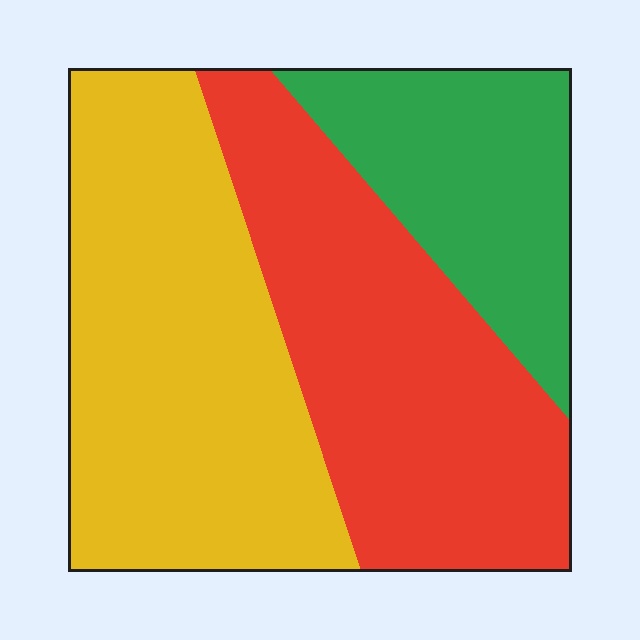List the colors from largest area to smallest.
From largest to smallest: yellow, red, green.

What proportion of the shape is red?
Red takes up about three eighths (3/8) of the shape.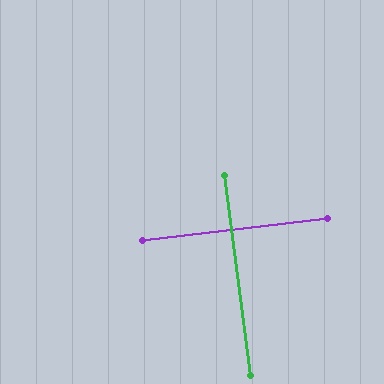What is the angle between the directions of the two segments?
Approximately 89 degrees.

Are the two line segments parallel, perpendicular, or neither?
Perpendicular — they meet at approximately 89°.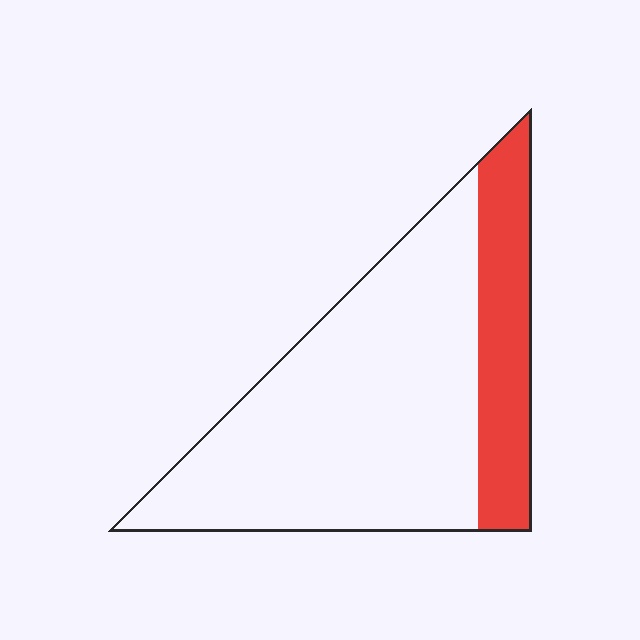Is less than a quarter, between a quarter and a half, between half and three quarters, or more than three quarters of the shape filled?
Less than a quarter.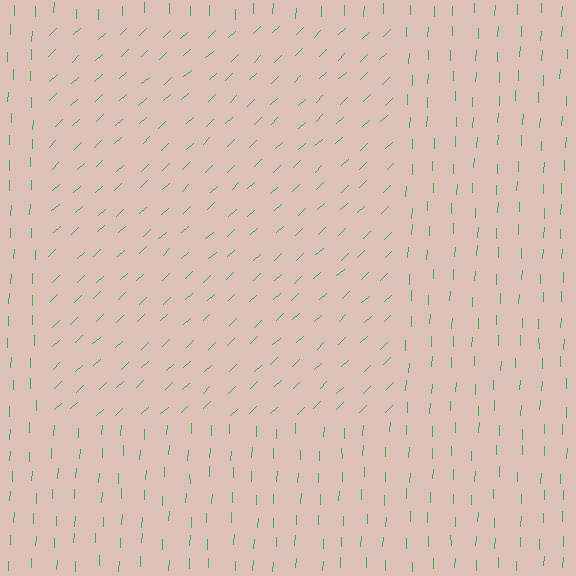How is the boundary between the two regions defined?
The boundary is defined purely by a change in line orientation (approximately 45 degrees difference). All lines are the same color and thickness.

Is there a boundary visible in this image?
Yes, there is a texture boundary formed by a change in line orientation.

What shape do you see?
I see a rectangle.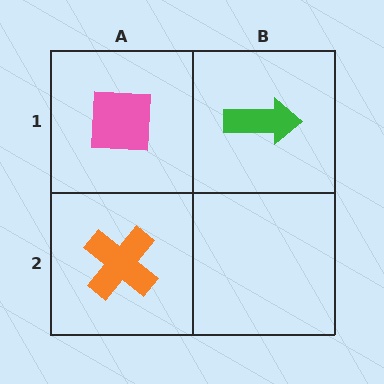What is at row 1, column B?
A green arrow.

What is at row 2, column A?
An orange cross.